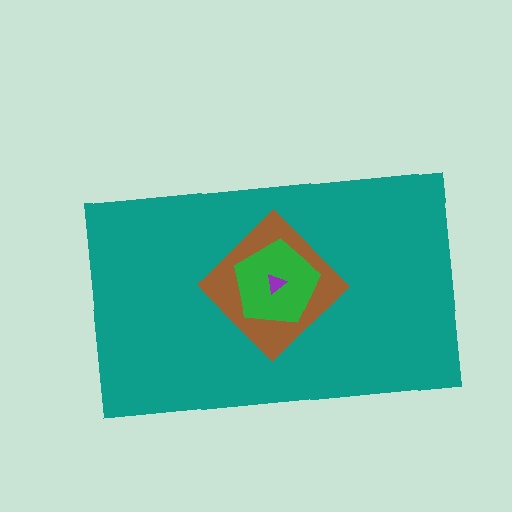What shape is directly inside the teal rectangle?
The brown diamond.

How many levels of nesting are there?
4.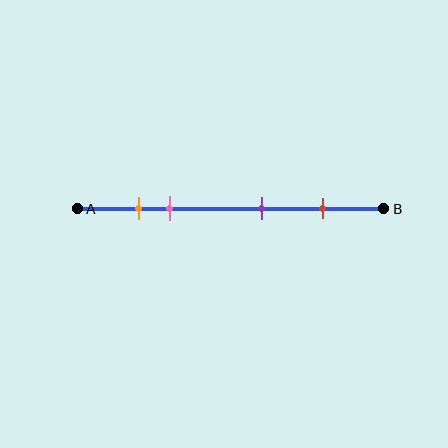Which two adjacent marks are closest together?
The orange and pink marks are the closest adjacent pair.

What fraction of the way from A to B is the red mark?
The red mark is approximately 80% (0.8) of the way from A to B.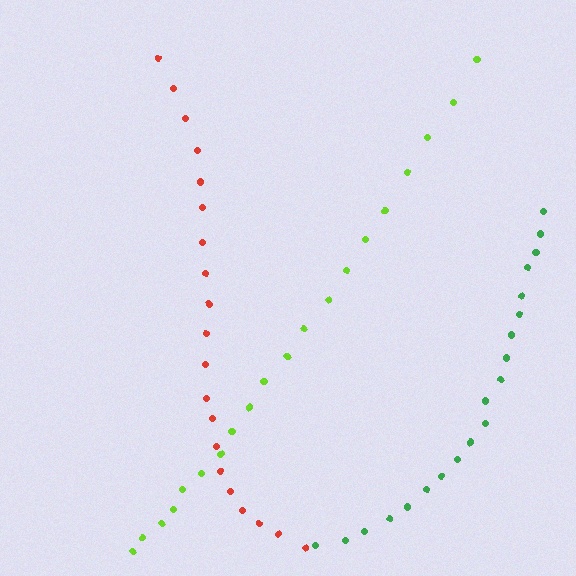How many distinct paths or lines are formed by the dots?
There are 3 distinct paths.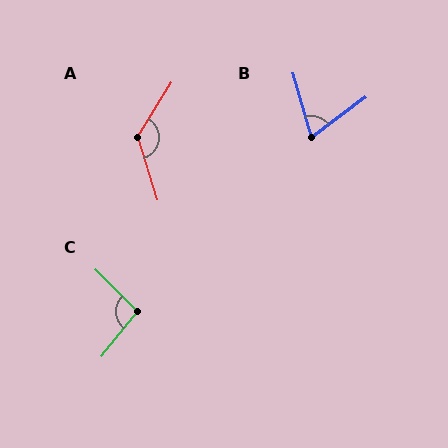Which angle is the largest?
A, at approximately 131 degrees.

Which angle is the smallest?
B, at approximately 69 degrees.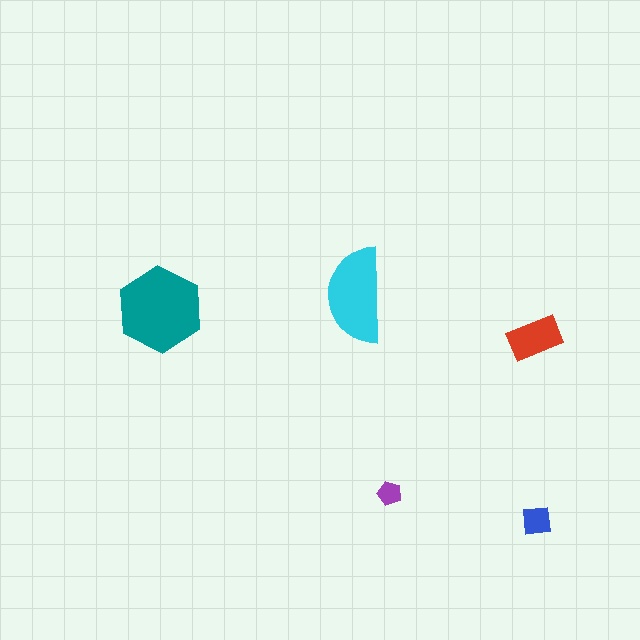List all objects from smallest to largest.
The purple pentagon, the blue square, the red rectangle, the cyan semicircle, the teal hexagon.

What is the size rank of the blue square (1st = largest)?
4th.